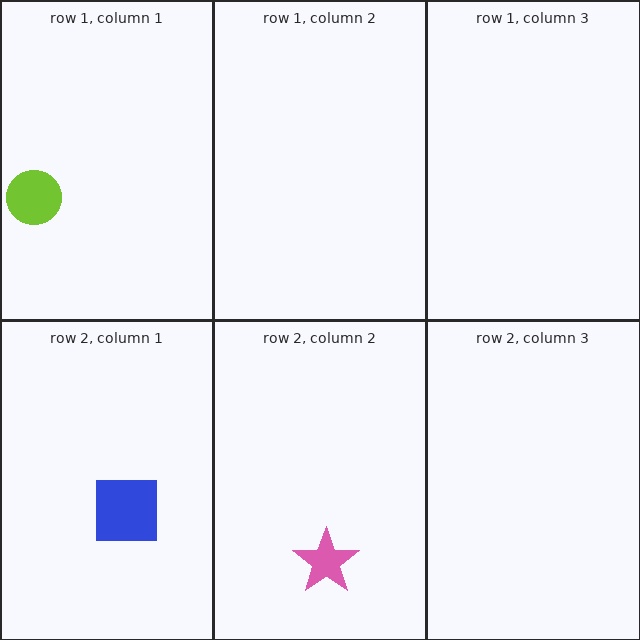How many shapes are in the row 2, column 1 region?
1.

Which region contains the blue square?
The row 2, column 1 region.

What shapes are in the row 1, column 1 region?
The lime circle.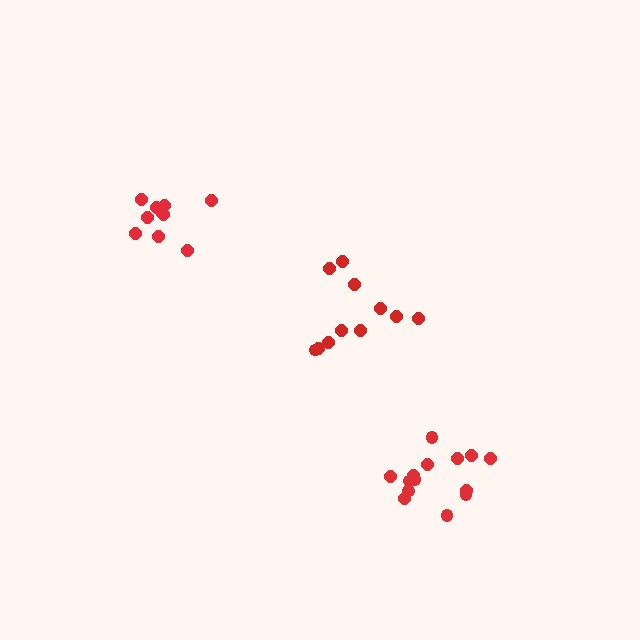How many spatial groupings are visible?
There are 3 spatial groupings.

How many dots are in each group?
Group 1: 11 dots, Group 2: 14 dots, Group 3: 10 dots (35 total).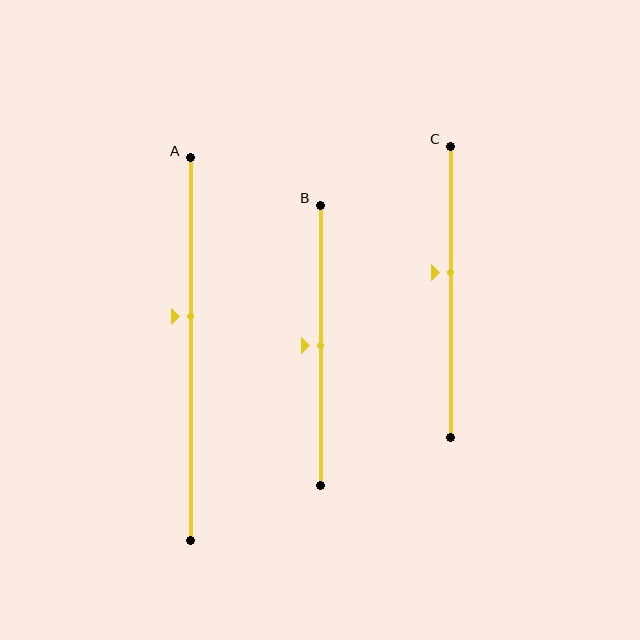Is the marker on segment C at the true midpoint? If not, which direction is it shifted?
No, the marker on segment C is shifted upward by about 7% of the segment length.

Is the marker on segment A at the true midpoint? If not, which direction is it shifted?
No, the marker on segment A is shifted upward by about 8% of the segment length.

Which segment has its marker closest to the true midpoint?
Segment B has its marker closest to the true midpoint.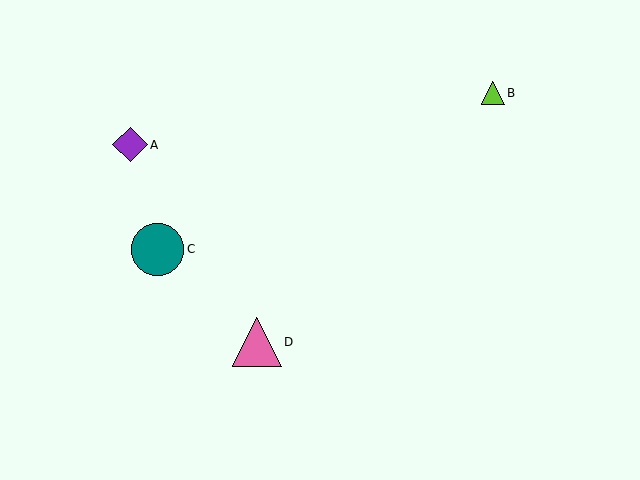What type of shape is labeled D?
Shape D is a pink triangle.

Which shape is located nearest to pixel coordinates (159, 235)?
The teal circle (labeled C) at (158, 249) is nearest to that location.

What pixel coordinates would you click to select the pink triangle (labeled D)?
Click at (257, 342) to select the pink triangle D.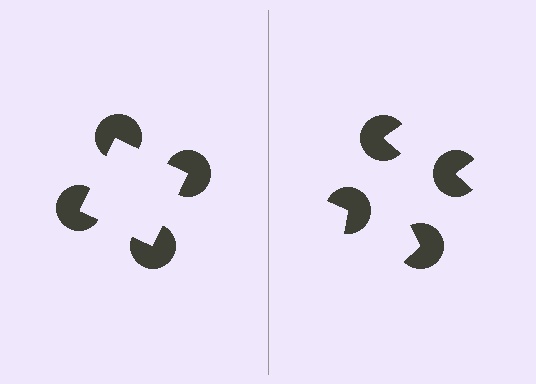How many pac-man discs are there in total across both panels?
8 — 4 on each side.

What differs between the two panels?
The pac-man discs are positioned identically on both sides; only the wedge orientations differ. On the left they align to a square; on the right they are misaligned.